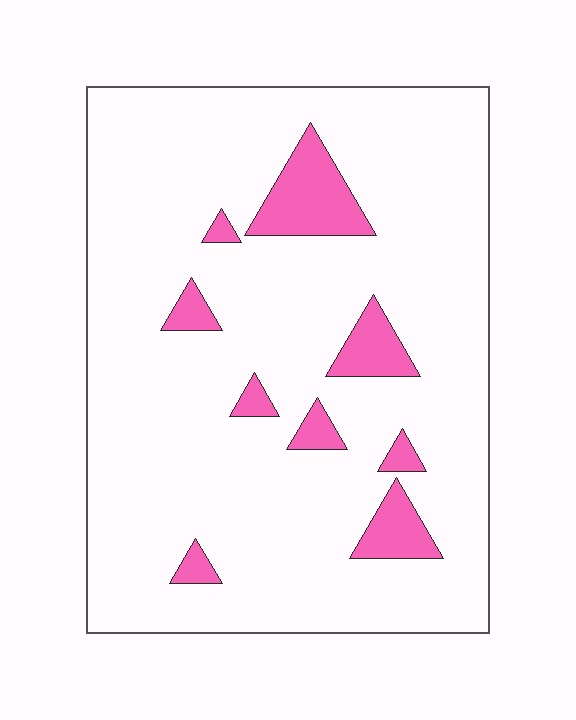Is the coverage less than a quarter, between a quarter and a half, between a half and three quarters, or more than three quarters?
Less than a quarter.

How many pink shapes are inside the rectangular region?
9.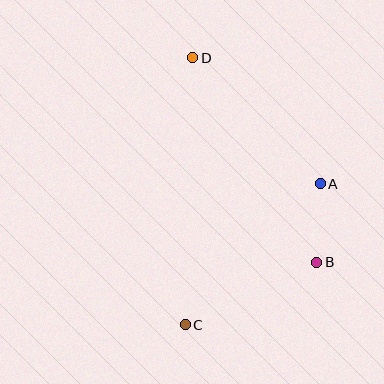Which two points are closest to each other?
Points A and B are closest to each other.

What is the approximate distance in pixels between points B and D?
The distance between B and D is approximately 239 pixels.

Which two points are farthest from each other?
Points C and D are farthest from each other.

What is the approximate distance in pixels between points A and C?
The distance between A and C is approximately 195 pixels.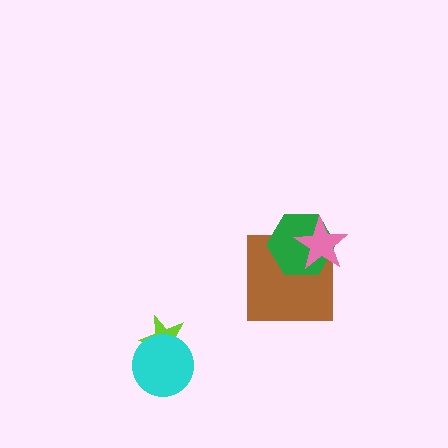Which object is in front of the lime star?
The cyan circle is in front of the lime star.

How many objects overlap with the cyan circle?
1 object overlaps with the cyan circle.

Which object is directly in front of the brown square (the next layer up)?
The green hexagon is directly in front of the brown square.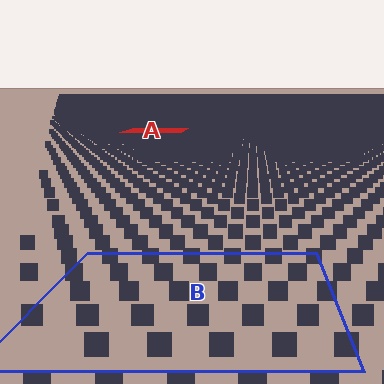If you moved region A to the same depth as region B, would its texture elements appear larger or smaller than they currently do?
They would appear larger. At a closer depth, the same texture elements are projected at a bigger on-screen size.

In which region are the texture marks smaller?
The texture marks are smaller in region A, because it is farther away.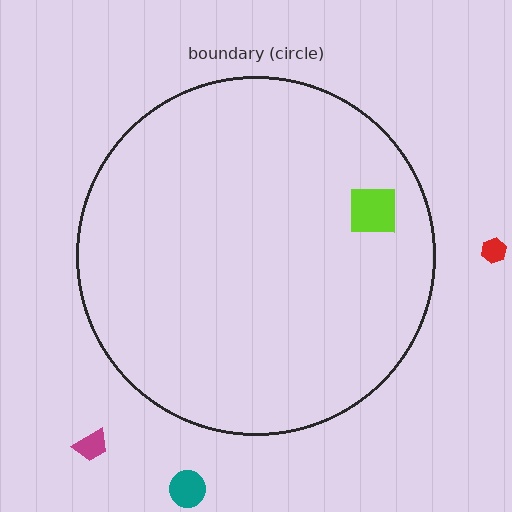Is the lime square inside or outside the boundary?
Inside.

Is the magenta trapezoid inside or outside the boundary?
Outside.